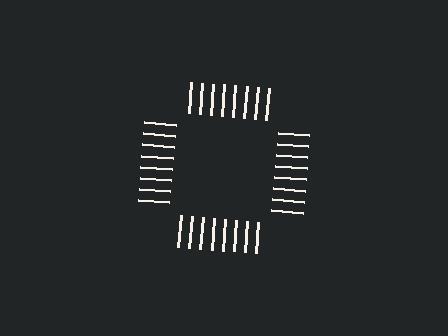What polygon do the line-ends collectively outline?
An illusory square — the line segments terminate on its edges but no continuous stroke is drawn.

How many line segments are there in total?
32 — 8 along each of the 4 edges.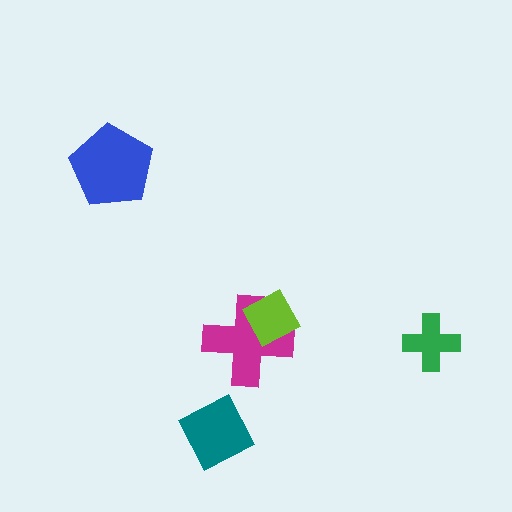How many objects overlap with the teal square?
0 objects overlap with the teal square.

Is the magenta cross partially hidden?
Yes, it is partially covered by another shape.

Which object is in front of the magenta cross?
The lime diamond is in front of the magenta cross.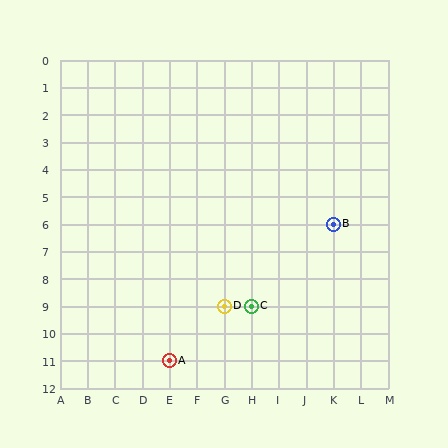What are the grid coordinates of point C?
Point C is at grid coordinates (H, 9).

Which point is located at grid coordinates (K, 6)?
Point B is at (K, 6).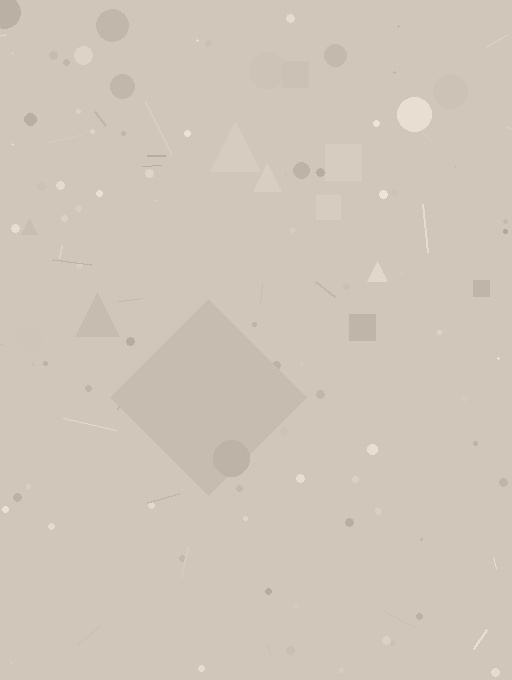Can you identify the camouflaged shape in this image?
The camouflaged shape is a diamond.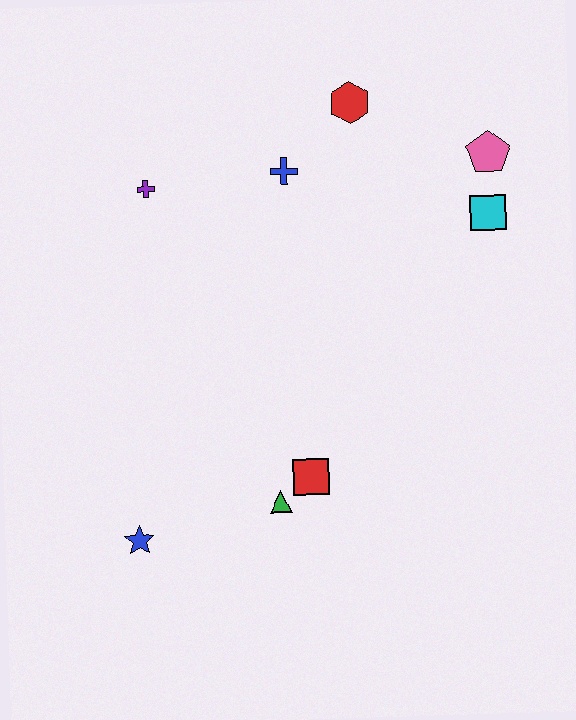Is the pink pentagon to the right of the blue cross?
Yes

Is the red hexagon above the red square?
Yes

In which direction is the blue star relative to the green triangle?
The blue star is to the left of the green triangle.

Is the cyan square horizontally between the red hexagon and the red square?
No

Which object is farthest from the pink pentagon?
The blue star is farthest from the pink pentagon.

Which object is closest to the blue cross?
The red hexagon is closest to the blue cross.